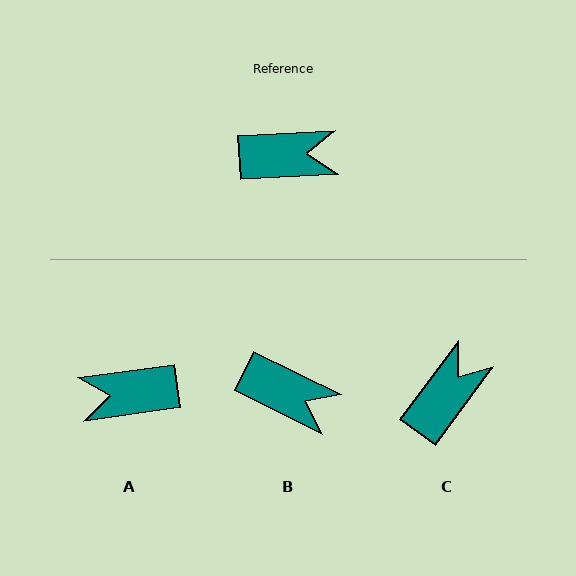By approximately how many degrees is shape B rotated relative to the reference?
Approximately 29 degrees clockwise.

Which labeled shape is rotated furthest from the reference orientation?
A, about 175 degrees away.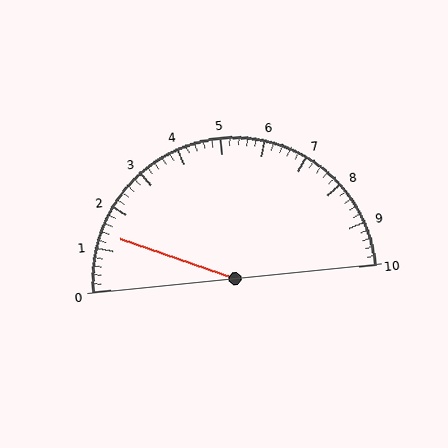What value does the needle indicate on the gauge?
The needle indicates approximately 1.4.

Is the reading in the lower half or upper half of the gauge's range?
The reading is in the lower half of the range (0 to 10).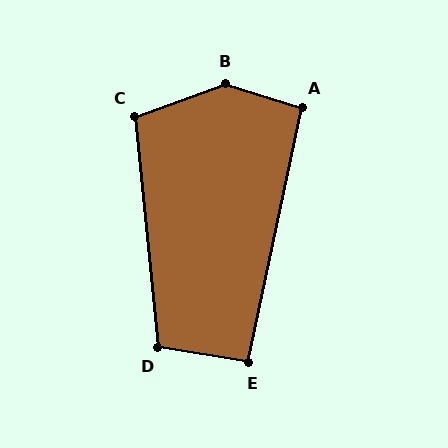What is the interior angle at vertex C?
Approximately 104 degrees (obtuse).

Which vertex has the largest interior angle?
B, at approximately 143 degrees.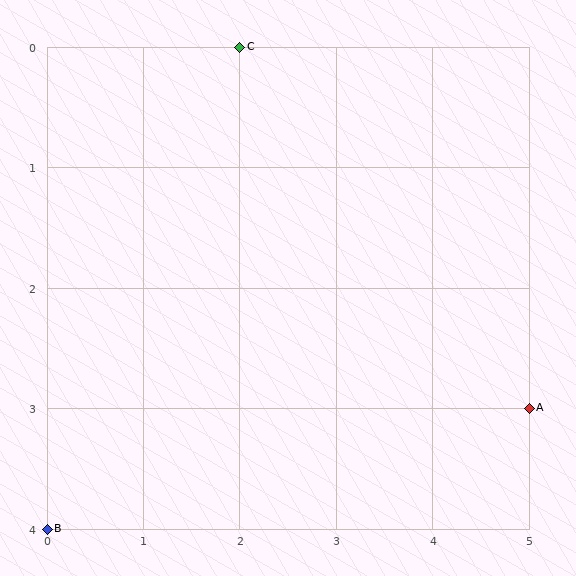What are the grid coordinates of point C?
Point C is at grid coordinates (2, 0).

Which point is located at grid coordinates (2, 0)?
Point C is at (2, 0).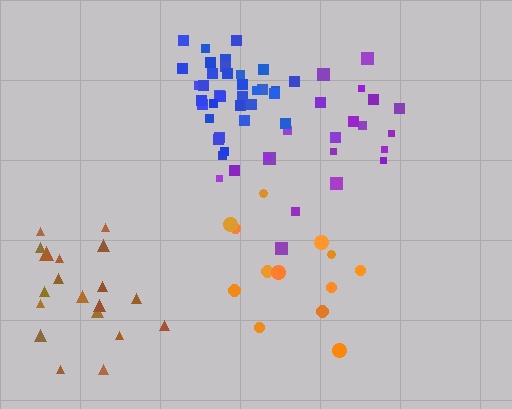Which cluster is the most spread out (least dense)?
Orange.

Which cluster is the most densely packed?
Blue.